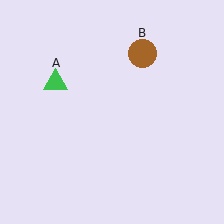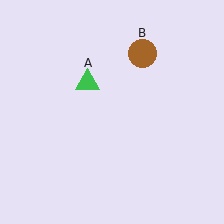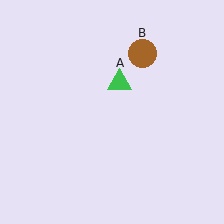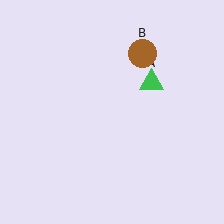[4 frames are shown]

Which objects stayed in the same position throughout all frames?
Brown circle (object B) remained stationary.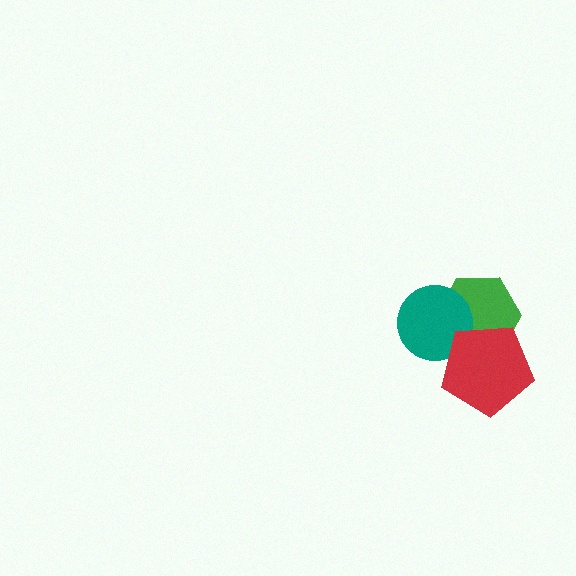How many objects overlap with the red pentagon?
2 objects overlap with the red pentagon.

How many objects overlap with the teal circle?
2 objects overlap with the teal circle.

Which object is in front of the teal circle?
The red pentagon is in front of the teal circle.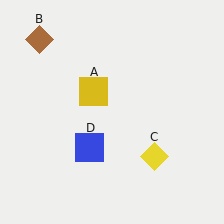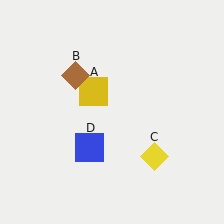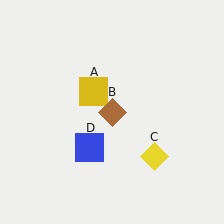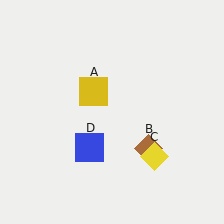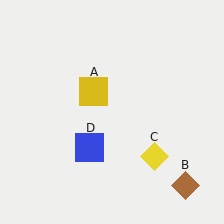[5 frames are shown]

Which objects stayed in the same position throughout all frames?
Yellow square (object A) and yellow diamond (object C) and blue square (object D) remained stationary.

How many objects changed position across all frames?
1 object changed position: brown diamond (object B).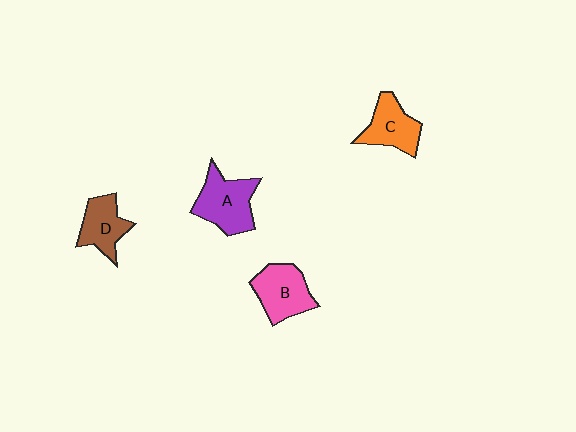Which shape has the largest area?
Shape A (purple).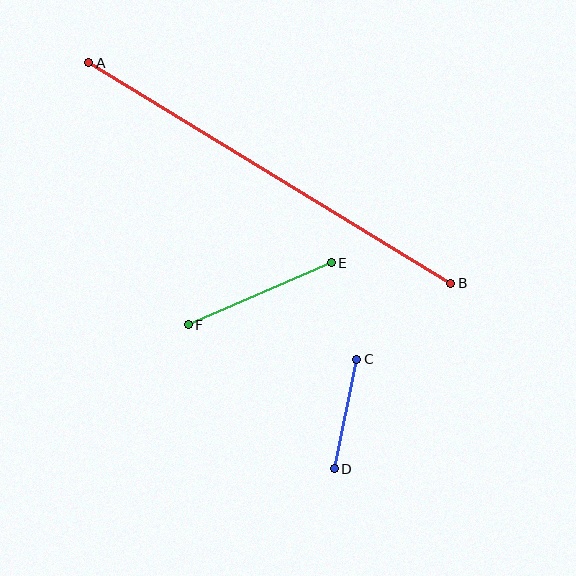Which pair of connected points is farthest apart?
Points A and B are farthest apart.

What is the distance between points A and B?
The distance is approximately 424 pixels.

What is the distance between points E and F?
The distance is approximately 156 pixels.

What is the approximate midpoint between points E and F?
The midpoint is at approximately (260, 294) pixels.